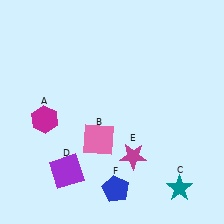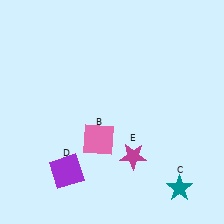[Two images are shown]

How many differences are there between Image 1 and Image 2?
There are 2 differences between the two images.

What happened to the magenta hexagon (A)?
The magenta hexagon (A) was removed in Image 2. It was in the bottom-left area of Image 1.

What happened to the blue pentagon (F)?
The blue pentagon (F) was removed in Image 2. It was in the bottom-right area of Image 1.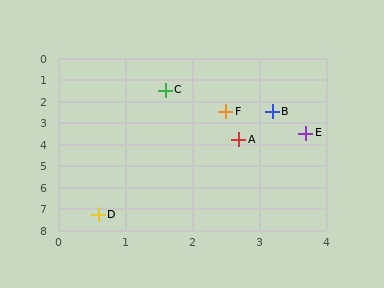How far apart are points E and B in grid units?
Points E and B are about 1.1 grid units apart.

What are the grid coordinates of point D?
Point D is at approximately (0.6, 7.3).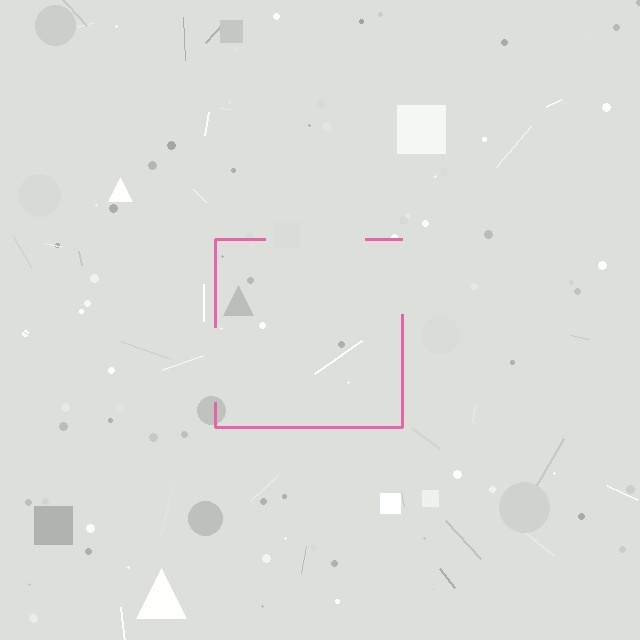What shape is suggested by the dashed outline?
The dashed outline suggests a square.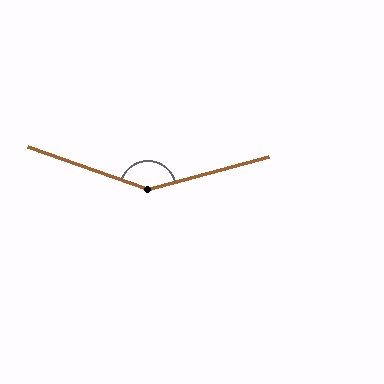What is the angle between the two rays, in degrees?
Approximately 146 degrees.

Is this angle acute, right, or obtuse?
It is obtuse.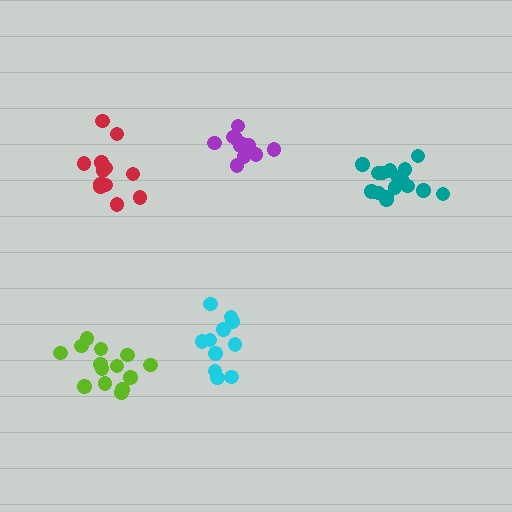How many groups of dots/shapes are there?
There are 5 groups.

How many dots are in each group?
Group 1: 16 dots, Group 2: 12 dots, Group 3: 12 dots, Group 4: 12 dots, Group 5: 14 dots (66 total).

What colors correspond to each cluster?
The clusters are colored: teal, cyan, red, purple, lime.